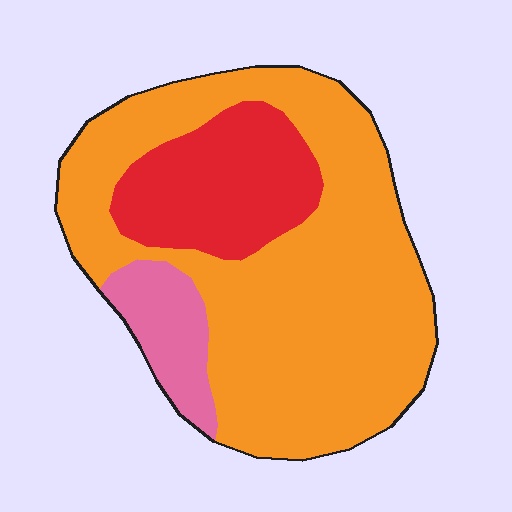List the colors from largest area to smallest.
From largest to smallest: orange, red, pink.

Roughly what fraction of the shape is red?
Red covers about 20% of the shape.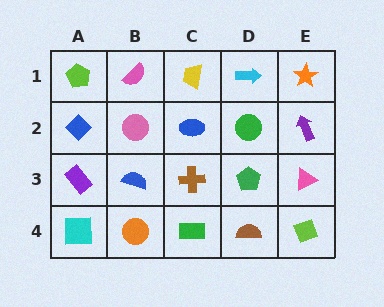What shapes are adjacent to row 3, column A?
A blue diamond (row 2, column A), a cyan square (row 4, column A), a blue semicircle (row 3, column B).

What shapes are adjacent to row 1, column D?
A green circle (row 2, column D), a yellow trapezoid (row 1, column C), an orange star (row 1, column E).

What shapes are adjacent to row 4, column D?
A green pentagon (row 3, column D), a green rectangle (row 4, column C), a lime diamond (row 4, column E).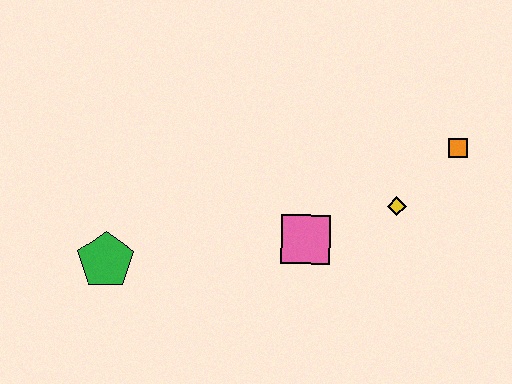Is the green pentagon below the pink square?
Yes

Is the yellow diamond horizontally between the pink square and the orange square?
Yes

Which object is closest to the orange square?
The yellow diamond is closest to the orange square.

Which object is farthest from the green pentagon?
The orange square is farthest from the green pentagon.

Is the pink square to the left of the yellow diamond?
Yes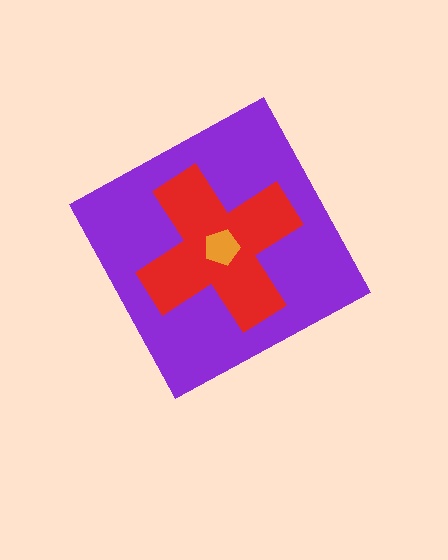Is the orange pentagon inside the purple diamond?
Yes.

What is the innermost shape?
The orange pentagon.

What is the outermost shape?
The purple diamond.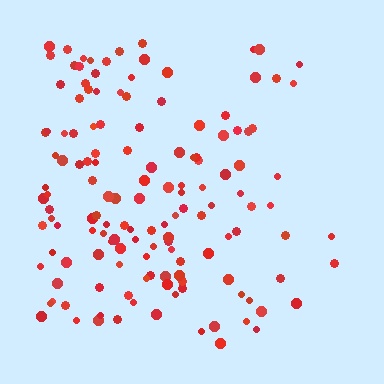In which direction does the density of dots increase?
From right to left, with the left side densest.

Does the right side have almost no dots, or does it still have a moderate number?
Still a moderate number, just noticeably fewer than the left.